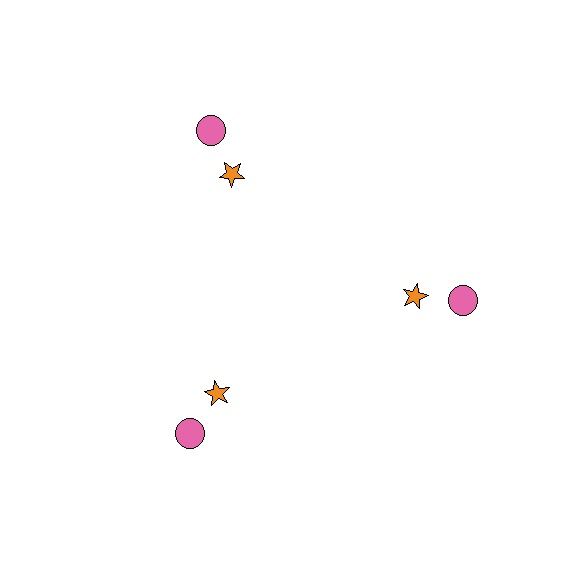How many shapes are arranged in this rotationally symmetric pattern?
There are 6 shapes, arranged in 3 groups of 2.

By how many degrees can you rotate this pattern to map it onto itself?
The pattern maps onto itself every 120 degrees of rotation.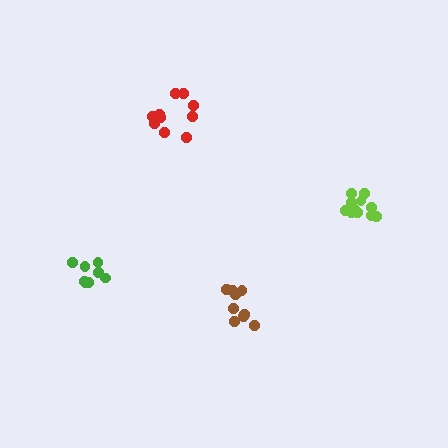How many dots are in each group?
Group 1: 11 dots, Group 2: 11 dots, Group 3: 8 dots, Group 4: 9 dots (39 total).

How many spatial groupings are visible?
There are 4 spatial groupings.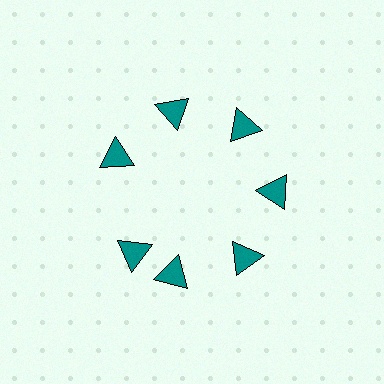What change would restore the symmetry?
The symmetry would be restored by rotating it back into even spacing with its neighbors so that all 7 triangles sit at equal angles and equal distance from the center.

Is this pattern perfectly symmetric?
No. The 7 teal triangles are arranged in a ring, but one element near the 8 o'clock position is rotated out of alignment along the ring, breaking the 7-fold rotational symmetry.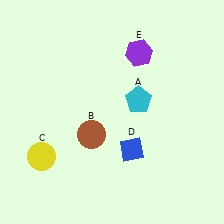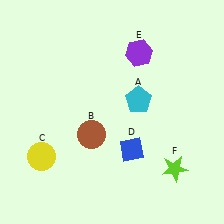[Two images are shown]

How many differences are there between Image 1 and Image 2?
There is 1 difference between the two images.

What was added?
A lime star (F) was added in Image 2.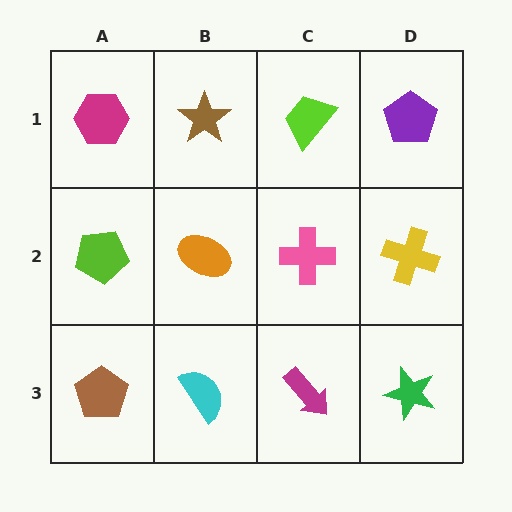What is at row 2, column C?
A pink cross.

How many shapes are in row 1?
4 shapes.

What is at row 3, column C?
A magenta arrow.